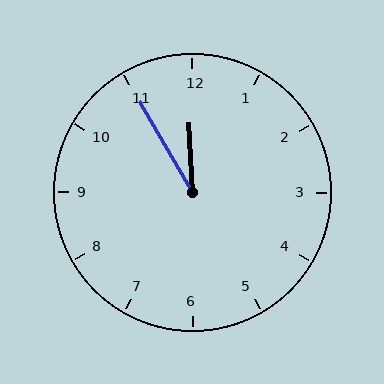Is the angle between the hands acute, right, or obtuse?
It is acute.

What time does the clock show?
11:55.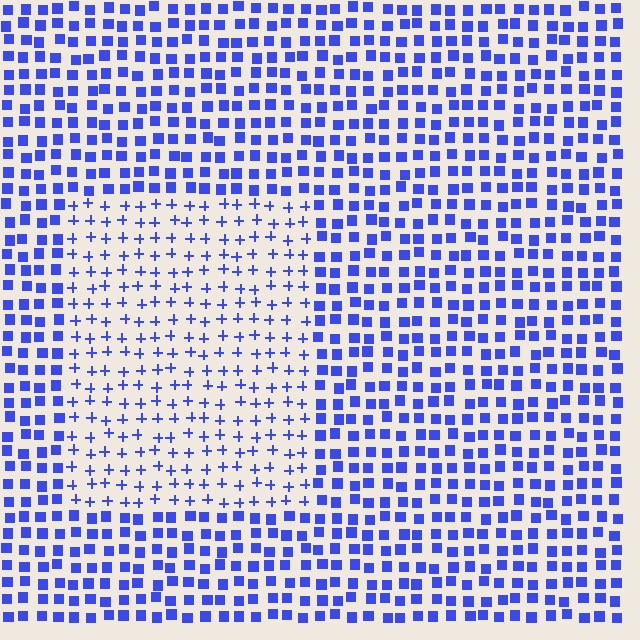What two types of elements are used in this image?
The image uses plus signs inside the rectangle region and squares outside it.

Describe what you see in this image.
The image is filled with small blue elements arranged in a uniform grid. A rectangle-shaped region contains plus signs, while the surrounding area contains squares. The boundary is defined purely by the change in element shape.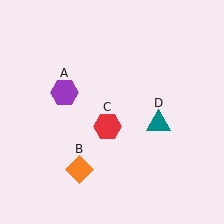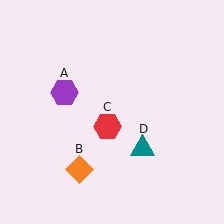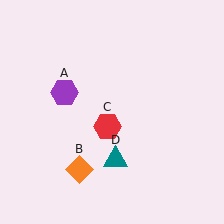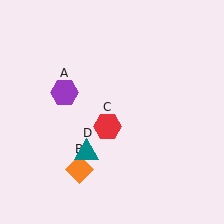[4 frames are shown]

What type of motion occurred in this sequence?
The teal triangle (object D) rotated clockwise around the center of the scene.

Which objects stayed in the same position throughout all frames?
Purple hexagon (object A) and orange diamond (object B) and red hexagon (object C) remained stationary.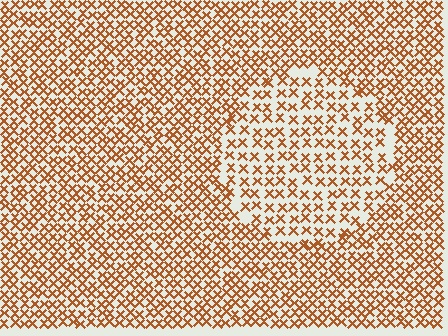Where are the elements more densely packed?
The elements are more densely packed outside the circle boundary.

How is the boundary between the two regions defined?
The boundary is defined by a change in element density (approximately 1.7x ratio). All elements are the same color, size, and shape.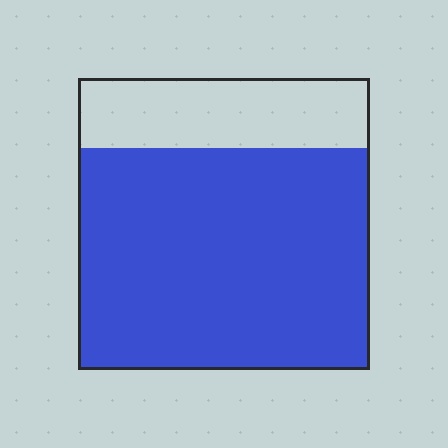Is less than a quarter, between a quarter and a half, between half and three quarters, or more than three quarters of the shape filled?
More than three quarters.